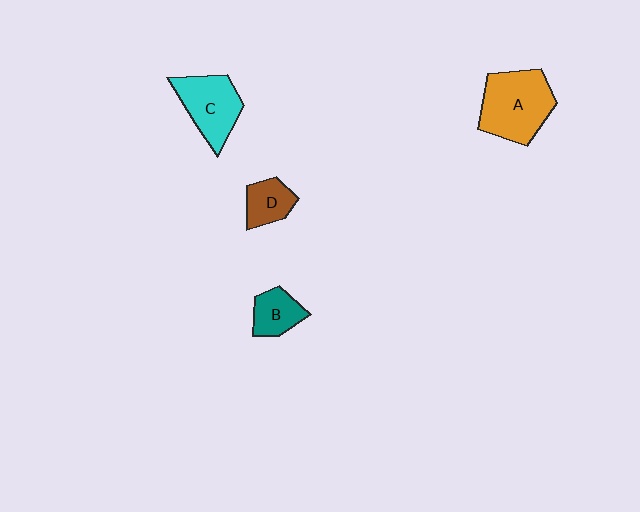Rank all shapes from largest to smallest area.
From largest to smallest: A (orange), C (cyan), B (teal), D (brown).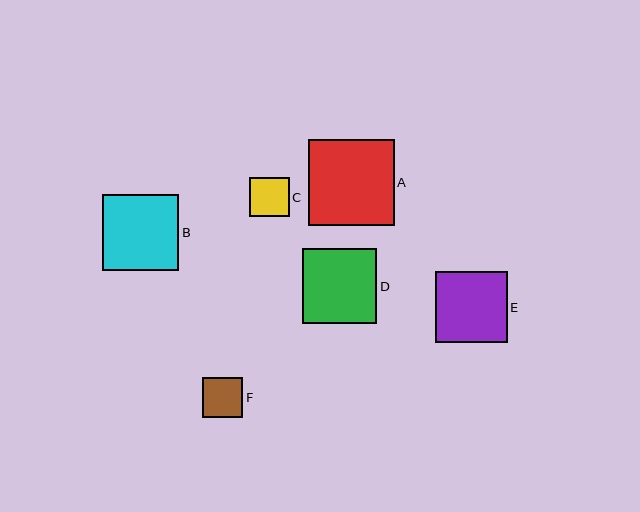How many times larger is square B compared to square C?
Square B is approximately 1.9 times the size of square C.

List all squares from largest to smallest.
From largest to smallest: A, B, D, E, F, C.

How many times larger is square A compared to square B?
Square A is approximately 1.1 times the size of square B.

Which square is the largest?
Square A is the largest with a size of approximately 86 pixels.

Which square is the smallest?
Square C is the smallest with a size of approximately 40 pixels.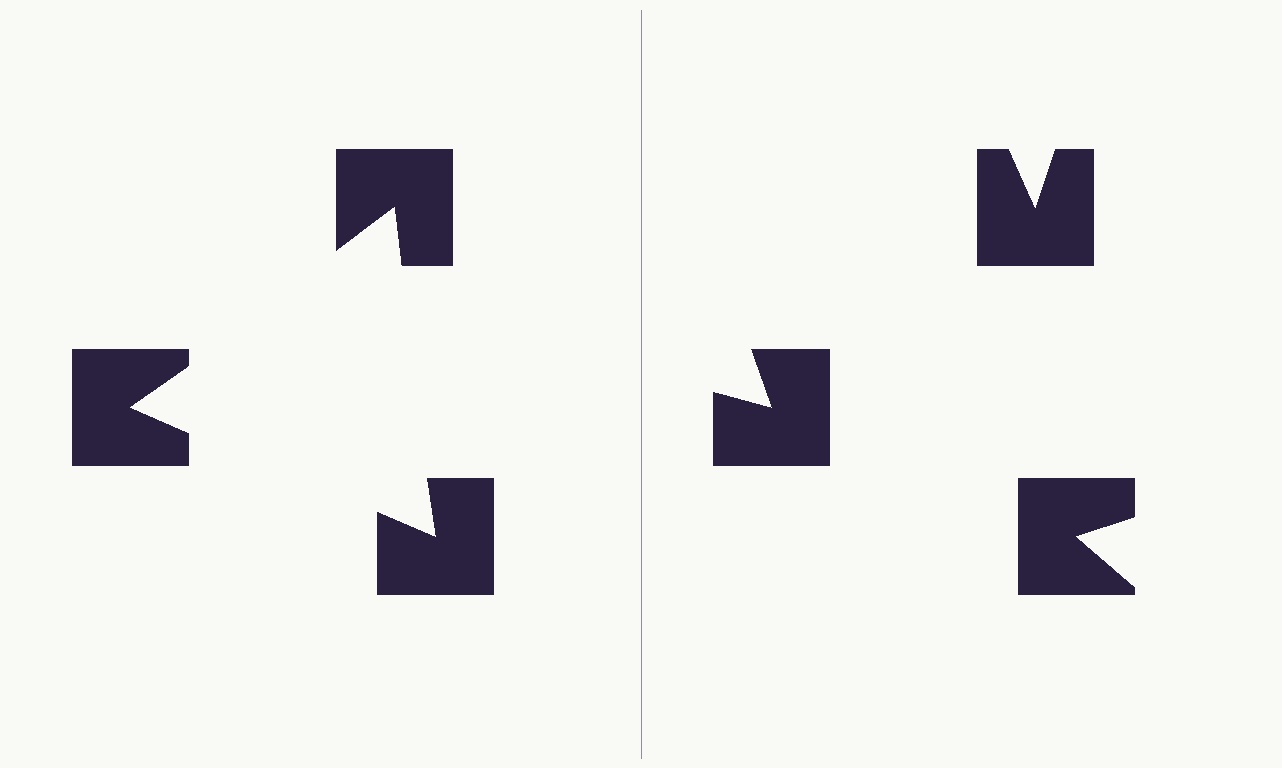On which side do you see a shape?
An illusory triangle appears on the left side. On the right side the wedge cuts are rotated, so no coherent shape forms.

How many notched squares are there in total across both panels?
6 — 3 on each side.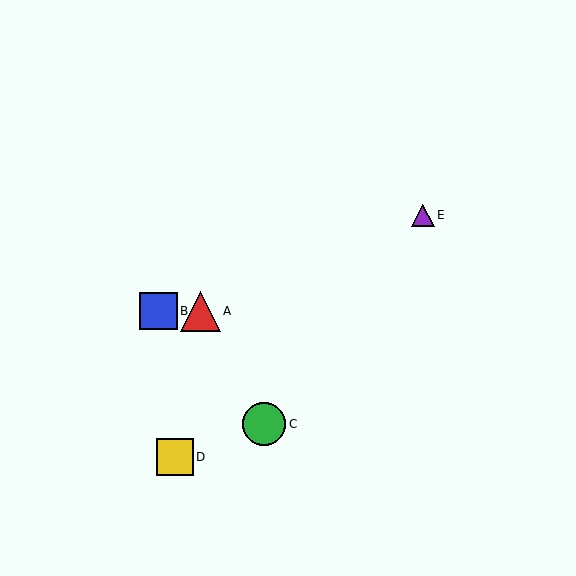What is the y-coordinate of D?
Object D is at y≈457.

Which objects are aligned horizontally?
Objects A, B are aligned horizontally.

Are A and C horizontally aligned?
No, A is at y≈311 and C is at y≈424.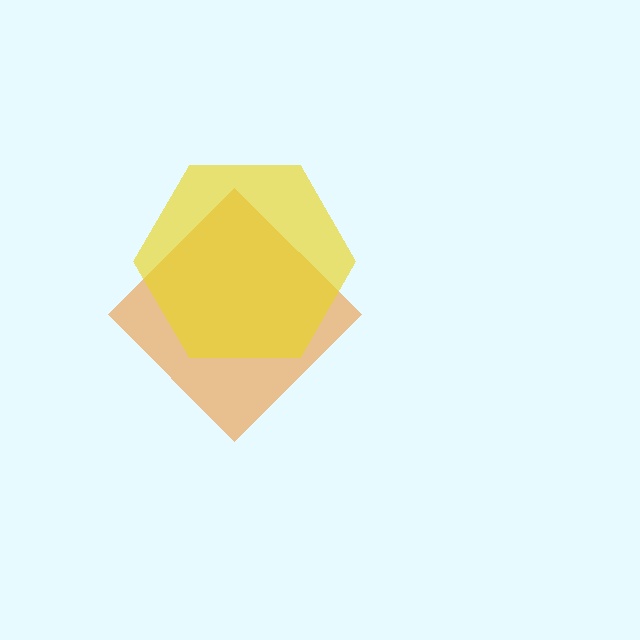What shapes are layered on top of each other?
The layered shapes are: an orange diamond, a yellow hexagon.